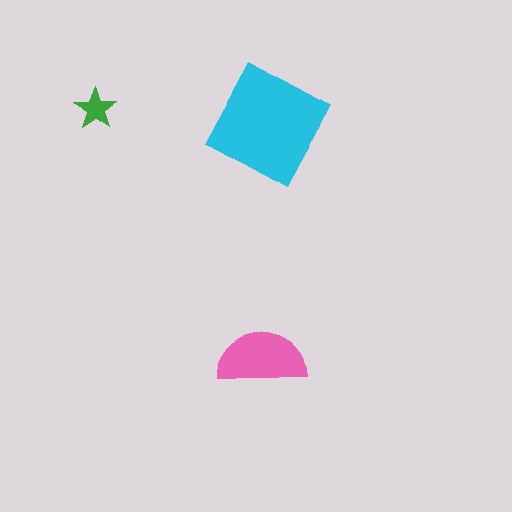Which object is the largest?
The cyan square.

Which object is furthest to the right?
The cyan square is rightmost.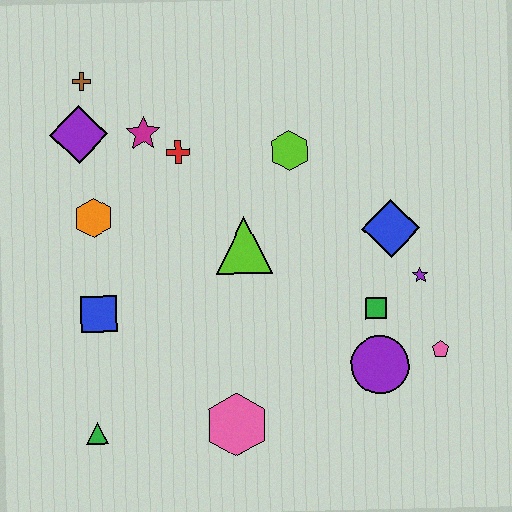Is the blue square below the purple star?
Yes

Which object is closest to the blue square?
The orange hexagon is closest to the blue square.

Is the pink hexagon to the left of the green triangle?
No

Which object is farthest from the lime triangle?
The green triangle is farthest from the lime triangle.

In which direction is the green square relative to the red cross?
The green square is to the right of the red cross.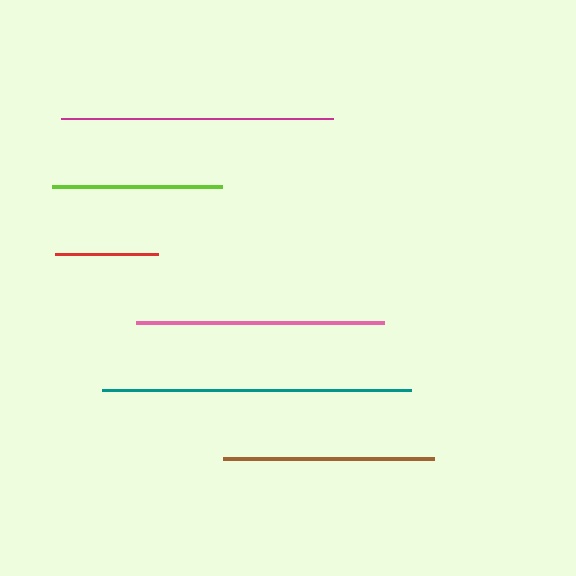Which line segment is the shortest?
The red line is the shortest at approximately 103 pixels.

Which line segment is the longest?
The teal line is the longest at approximately 309 pixels.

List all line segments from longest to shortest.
From longest to shortest: teal, magenta, pink, brown, lime, red.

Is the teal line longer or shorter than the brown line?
The teal line is longer than the brown line.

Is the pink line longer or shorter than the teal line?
The teal line is longer than the pink line.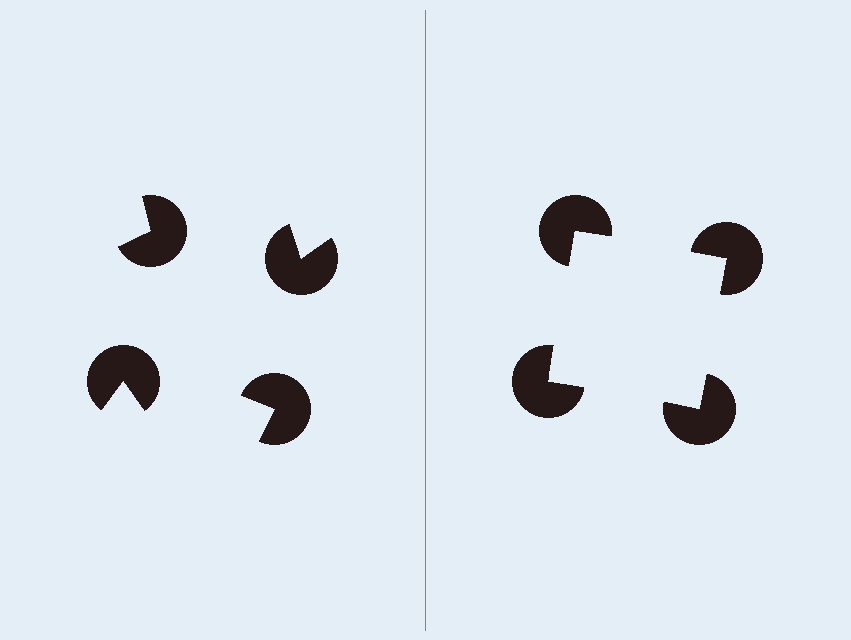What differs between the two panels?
The pac-man discs are positioned identically on both sides; only the wedge orientations differ. On the right they align to a square; on the left they are misaligned.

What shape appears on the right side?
An illusory square.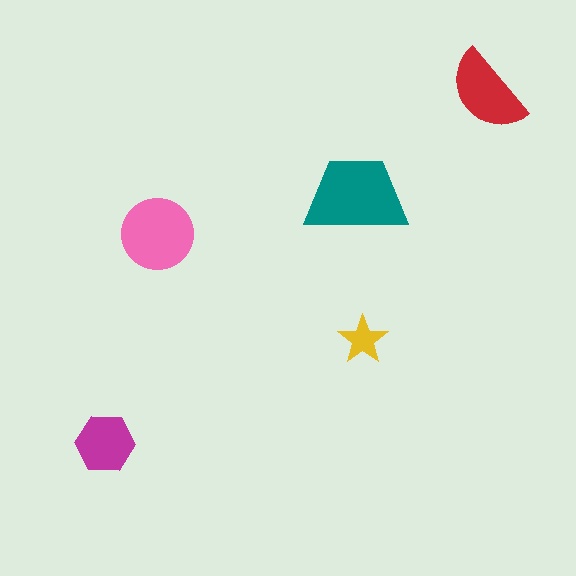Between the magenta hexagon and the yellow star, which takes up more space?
The magenta hexagon.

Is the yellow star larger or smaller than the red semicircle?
Smaller.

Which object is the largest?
The teal trapezoid.